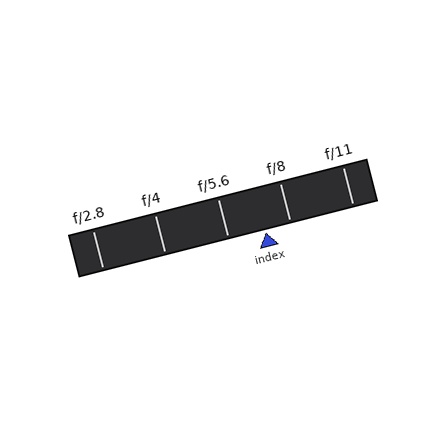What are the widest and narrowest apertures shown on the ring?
The widest aperture shown is f/2.8 and the narrowest is f/11.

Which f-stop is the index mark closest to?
The index mark is closest to f/8.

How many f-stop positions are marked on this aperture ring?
There are 5 f-stop positions marked.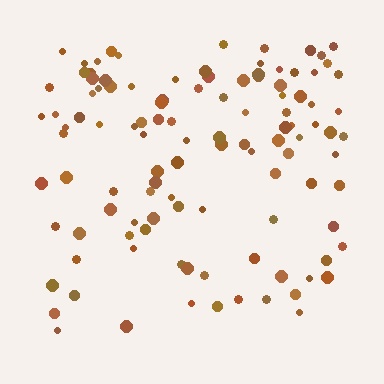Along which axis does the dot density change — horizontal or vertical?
Vertical.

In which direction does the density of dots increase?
From bottom to top, with the top side densest.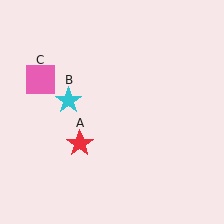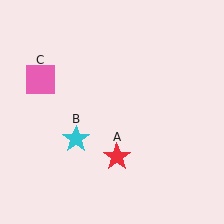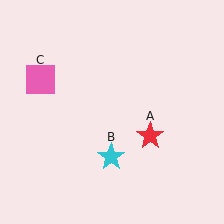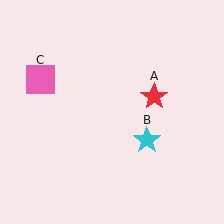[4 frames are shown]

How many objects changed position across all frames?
2 objects changed position: red star (object A), cyan star (object B).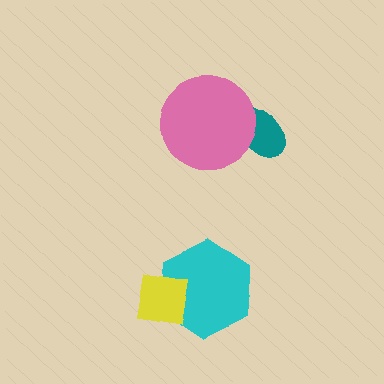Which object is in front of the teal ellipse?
The pink circle is in front of the teal ellipse.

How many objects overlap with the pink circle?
1 object overlaps with the pink circle.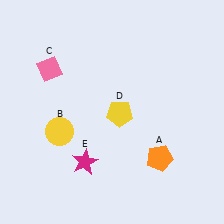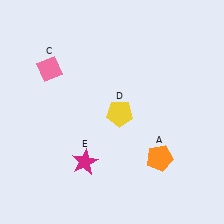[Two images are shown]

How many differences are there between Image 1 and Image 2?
There is 1 difference between the two images.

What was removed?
The yellow circle (B) was removed in Image 2.